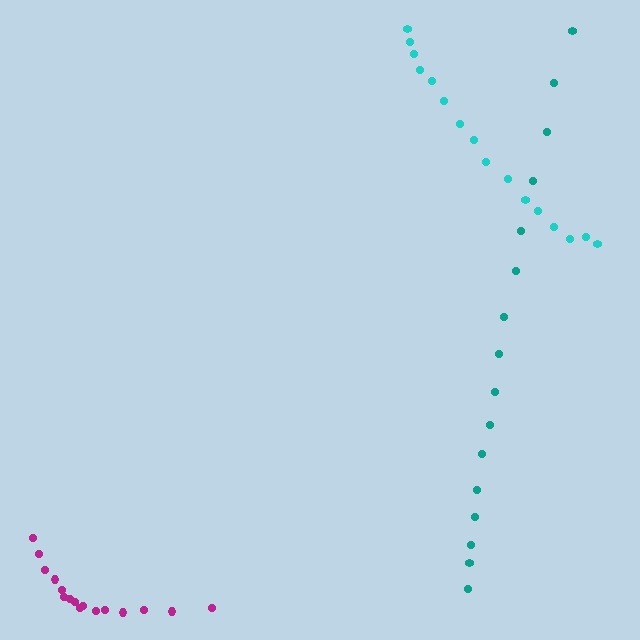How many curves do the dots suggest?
There are 3 distinct paths.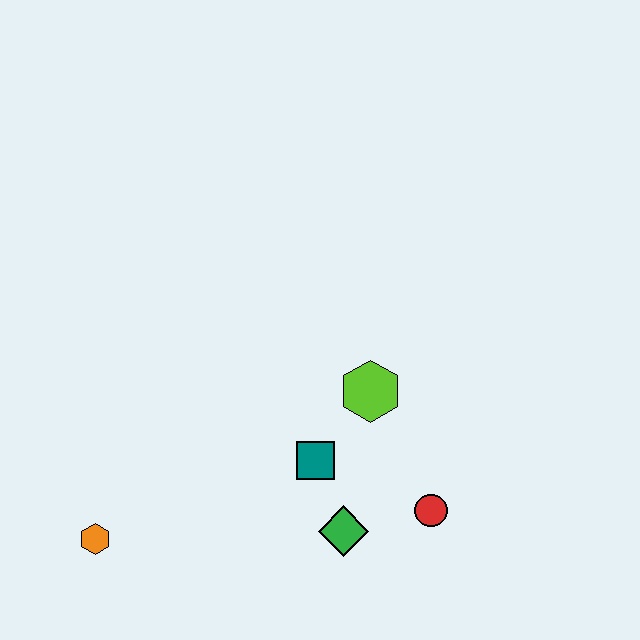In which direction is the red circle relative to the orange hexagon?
The red circle is to the right of the orange hexagon.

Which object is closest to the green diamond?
The teal square is closest to the green diamond.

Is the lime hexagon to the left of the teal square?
No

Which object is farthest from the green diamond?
The orange hexagon is farthest from the green diamond.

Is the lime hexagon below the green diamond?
No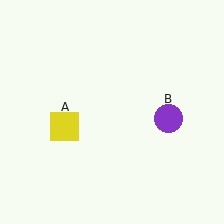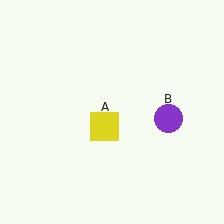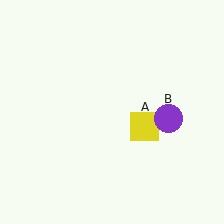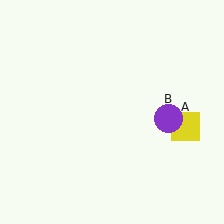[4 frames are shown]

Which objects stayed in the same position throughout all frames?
Purple circle (object B) remained stationary.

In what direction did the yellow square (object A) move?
The yellow square (object A) moved right.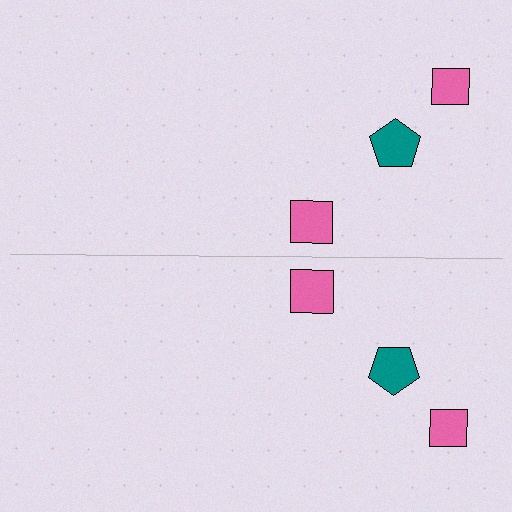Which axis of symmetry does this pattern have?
The pattern has a horizontal axis of symmetry running through the center of the image.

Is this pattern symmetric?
Yes, this pattern has bilateral (reflection) symmetry.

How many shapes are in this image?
There are 6 shapes in this image.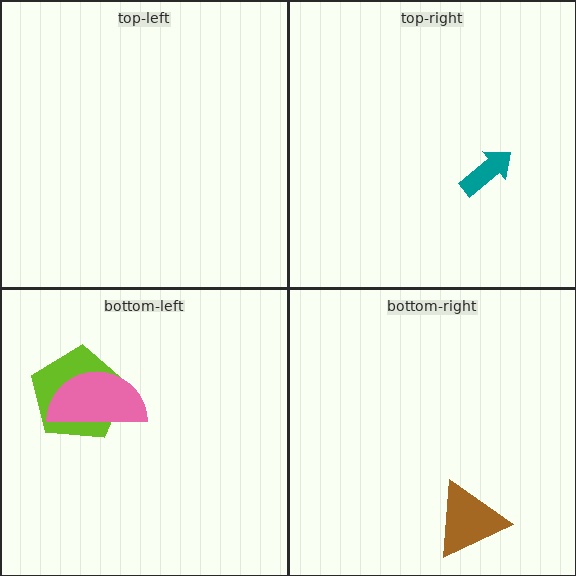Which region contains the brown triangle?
The bottom-right region.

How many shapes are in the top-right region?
1.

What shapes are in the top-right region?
The teal arrow.